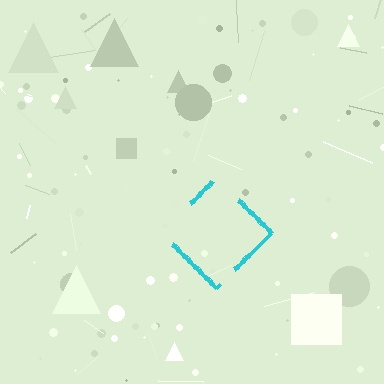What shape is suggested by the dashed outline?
The dashed outline suggests a diamond.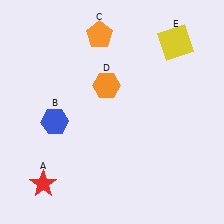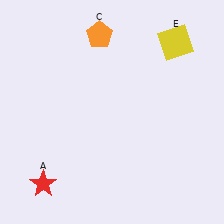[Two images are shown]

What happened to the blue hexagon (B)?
The blue hexagon (B) was removed in Image 2. It was in the bottom-left area of Image 1.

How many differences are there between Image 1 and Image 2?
There are 2 differences between the two images.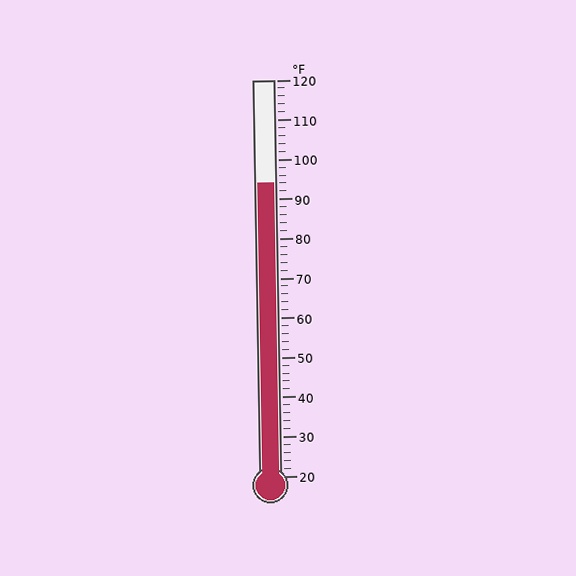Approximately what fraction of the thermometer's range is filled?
The thermometer is filled to approximately 75% of its range.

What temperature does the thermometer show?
The thermometer shows approximately 94°F.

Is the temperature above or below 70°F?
The temperature is above 70°F.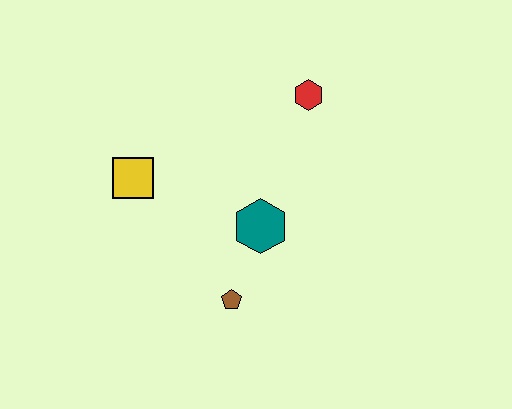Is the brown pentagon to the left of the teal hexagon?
Yes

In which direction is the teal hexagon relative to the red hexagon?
The teal hexagon is below the red hexagon.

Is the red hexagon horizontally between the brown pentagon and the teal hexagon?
No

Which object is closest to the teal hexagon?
The brown pentagon is closest to the teal hexagon.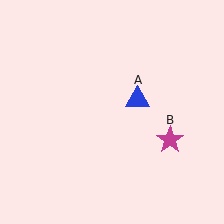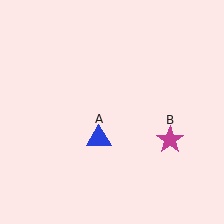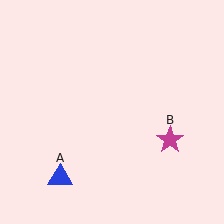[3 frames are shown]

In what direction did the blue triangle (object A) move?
The blue triangle (object A) moved down and to the left.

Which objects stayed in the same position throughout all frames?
Magenta star (object B) remained stationary.